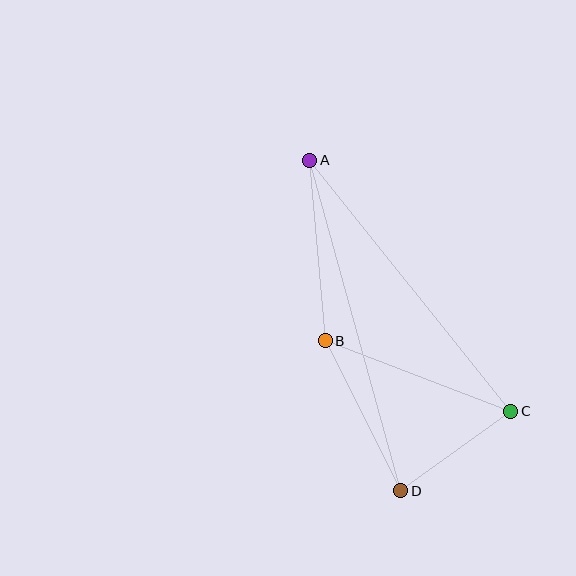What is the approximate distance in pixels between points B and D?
The distance between B and D is approximately 168 pixels.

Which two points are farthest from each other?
Points A and D are farthest from each other.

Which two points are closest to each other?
Points C and D are closest to each other.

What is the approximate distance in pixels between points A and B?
The distance between A and B is approximately 181 pixels.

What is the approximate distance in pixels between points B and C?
The distance between B and C is approximately 198 pixels.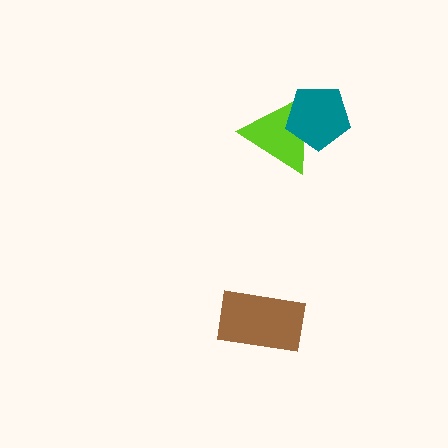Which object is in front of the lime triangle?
The teal pentagon is in front of the lime triangle.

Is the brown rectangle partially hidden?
No, no other shape covers it.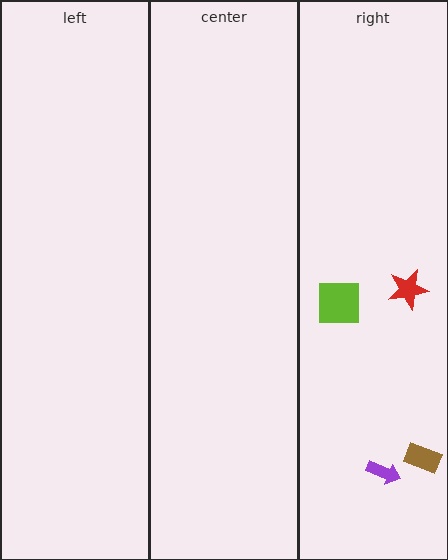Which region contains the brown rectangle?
The right region.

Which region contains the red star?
The right region.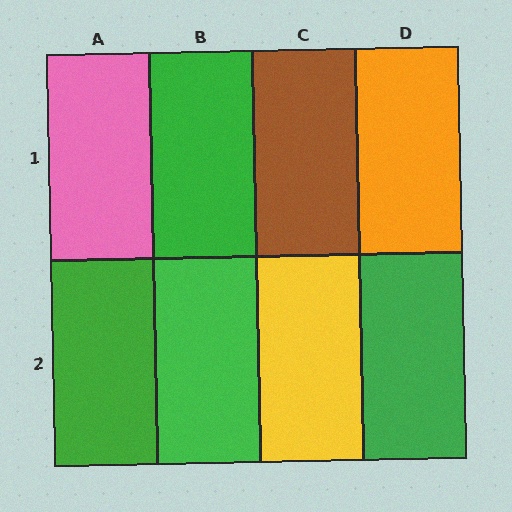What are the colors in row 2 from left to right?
Green, green, yellow, green.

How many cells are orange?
1 cell is orange.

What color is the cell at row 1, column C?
Brown.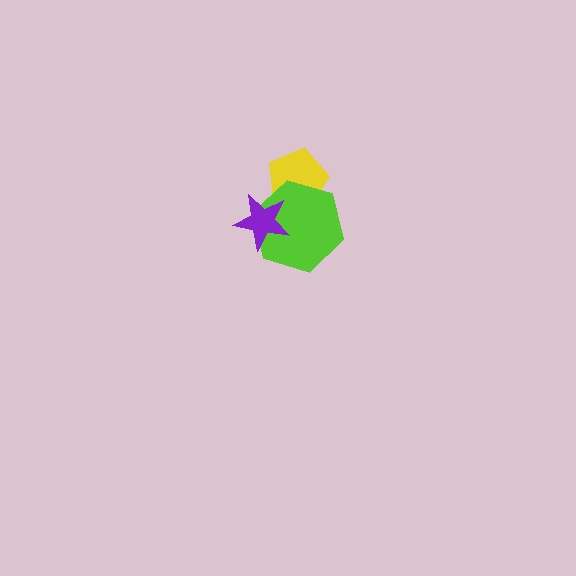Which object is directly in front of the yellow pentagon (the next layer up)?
The lime hexagon is directly in front of the yellow pentagon.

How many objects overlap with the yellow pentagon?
2 objects overlap with the yellow pentagon.